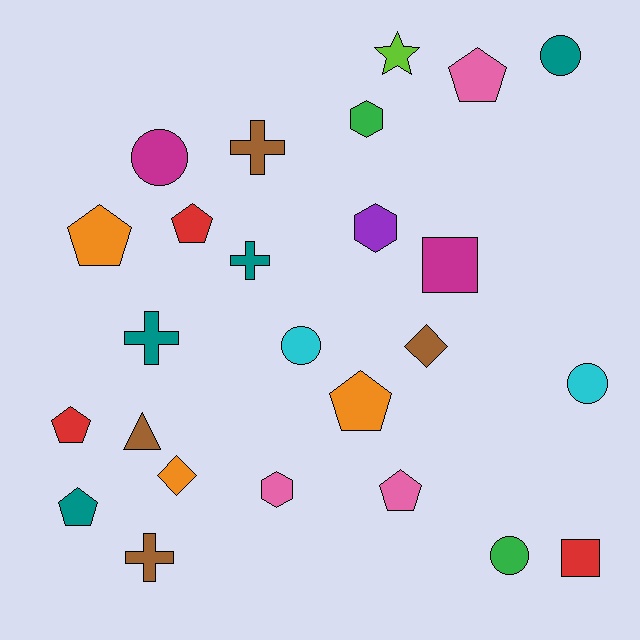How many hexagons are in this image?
There are 3 hexagons.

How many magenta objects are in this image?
There are 2 magenta objects.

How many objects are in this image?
There are 25 objects.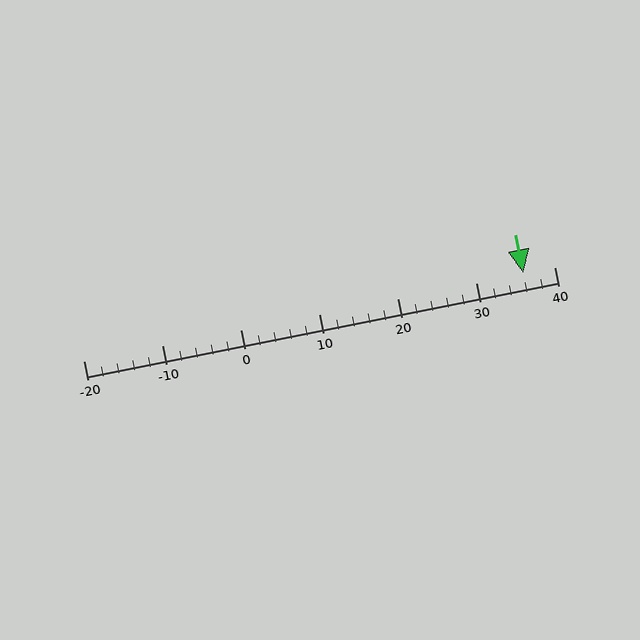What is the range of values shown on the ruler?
The ruler shows values from -20 to 40.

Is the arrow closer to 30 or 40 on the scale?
The arrow is closer to 40.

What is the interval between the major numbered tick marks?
The major tick marks are spaced 10 units apart.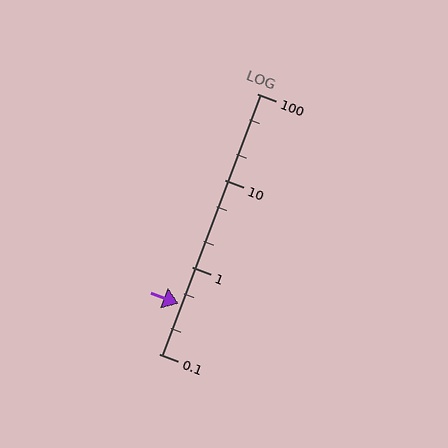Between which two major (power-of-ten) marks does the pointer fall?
The pointer is between 0.1 and 1.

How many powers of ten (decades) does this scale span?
The scale spans 3 decades, from 0.1 to 100.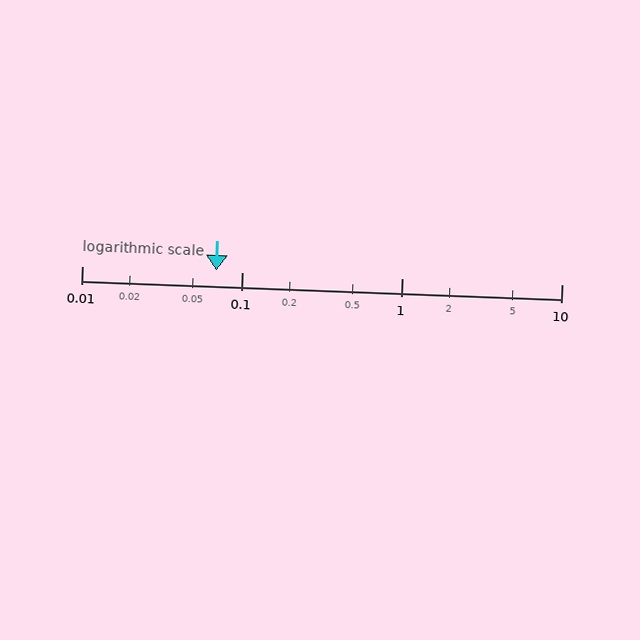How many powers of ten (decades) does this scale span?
The scale spans 3 decades, from 0.01 to 10.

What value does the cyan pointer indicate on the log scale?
The pointer indicates approximately 0.069.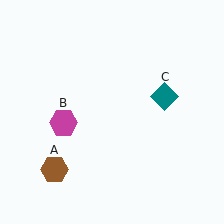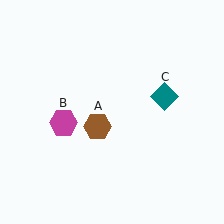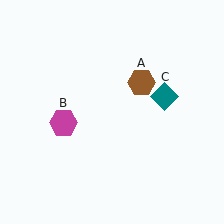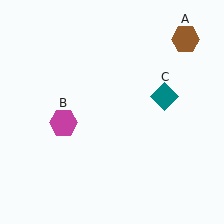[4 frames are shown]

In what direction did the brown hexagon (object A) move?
The brown hexagon (object A) moved up and to the right.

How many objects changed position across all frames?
1 object changed position: brown hexagon (object A).